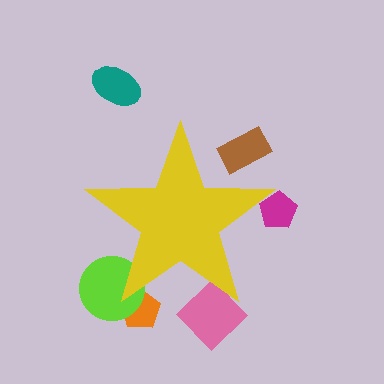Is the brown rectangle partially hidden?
Yes, the brown rectangle is partially hidden behind the yellow star.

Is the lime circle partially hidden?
Yes, the lime circle is partially hidden behind the yellow star.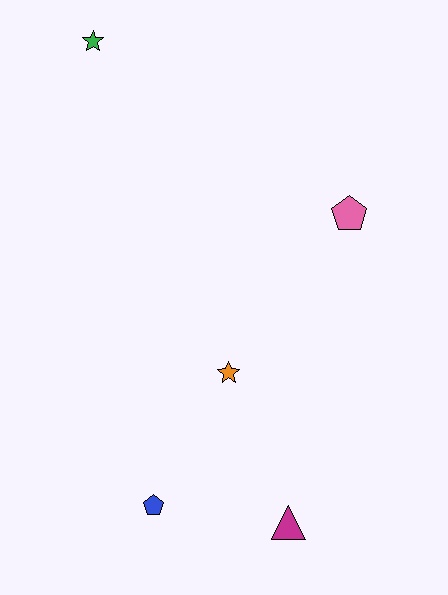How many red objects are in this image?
There are no red objects.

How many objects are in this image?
There are 5 objects.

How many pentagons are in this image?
There are 2 pentagons.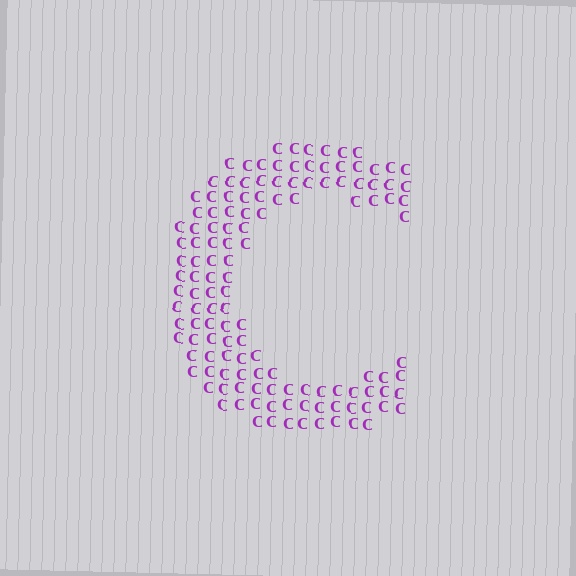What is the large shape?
The large shape is the letter C.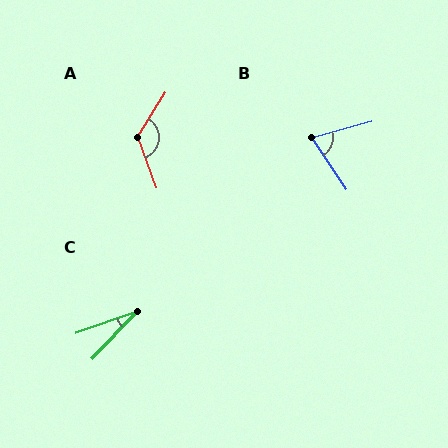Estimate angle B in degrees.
Approximately 71 degrees.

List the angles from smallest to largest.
C (27°), B (71°), A (128°).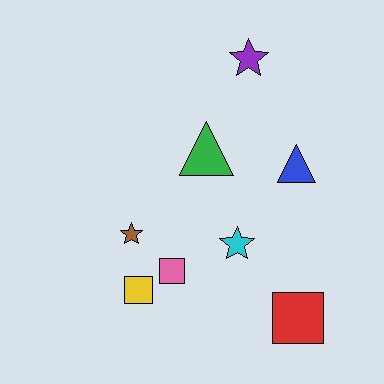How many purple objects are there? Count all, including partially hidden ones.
There is 1 purple object.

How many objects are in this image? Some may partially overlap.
There are 8 objects.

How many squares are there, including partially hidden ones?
There are 3 squares.